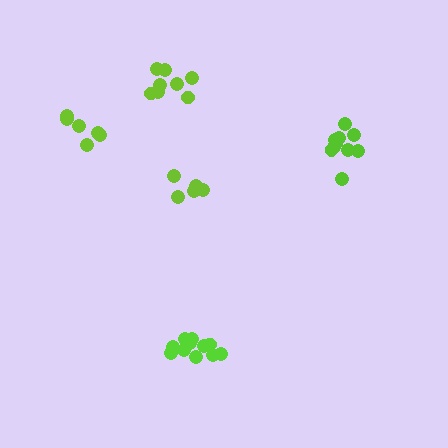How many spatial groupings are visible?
There are 5 spatial groupings.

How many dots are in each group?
Group 1: 6 dots, Group 2: 10 dots, Group 3: 11 dots, Group 4: 5 dots, Group 5: 8 dots (40 total).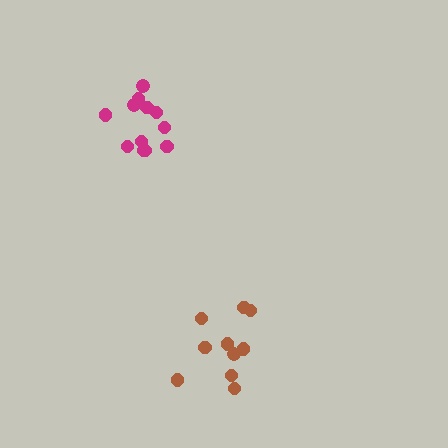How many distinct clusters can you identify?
There are 2 distinct clusters.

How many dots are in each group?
Group 1: 10 dots, Group 2: 12 dots (22 total).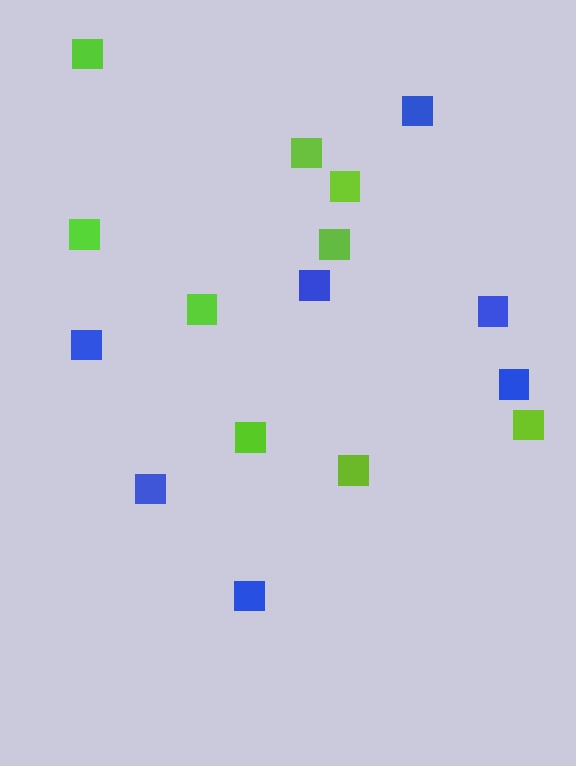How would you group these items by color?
There are 2 groups: one group of lime squares (9) and one group of blue squares (7).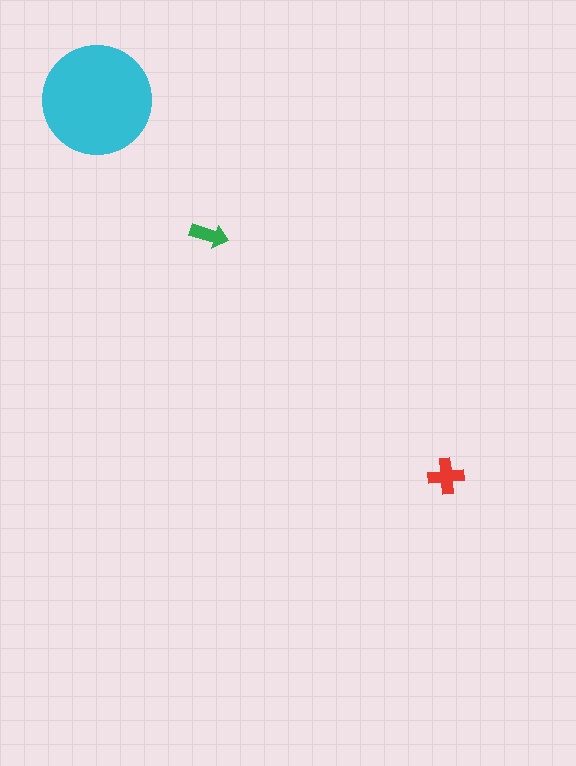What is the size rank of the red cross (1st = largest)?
2nd.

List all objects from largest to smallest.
The cyan circle, the red cross, the green arrow.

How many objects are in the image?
There are 3 objects in the image.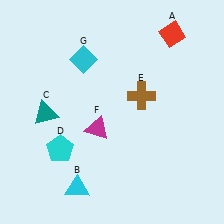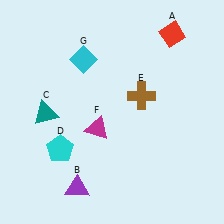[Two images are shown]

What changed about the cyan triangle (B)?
In Image 1, B is cyan. In Image 2, it changed to purple.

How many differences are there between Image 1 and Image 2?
There is 1 difference between the two images.